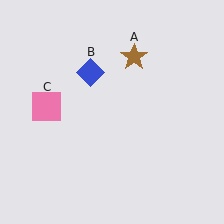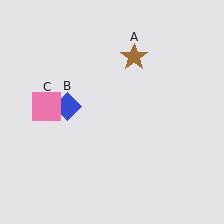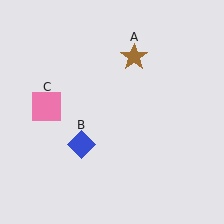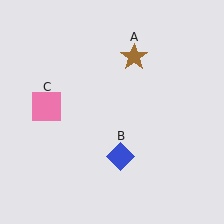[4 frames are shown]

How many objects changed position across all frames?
1 object changed position: blue diamond (object B).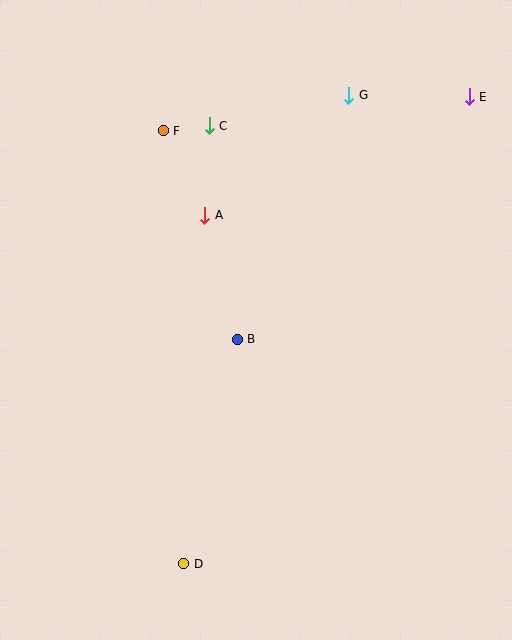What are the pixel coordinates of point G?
Point G is at (349, 95).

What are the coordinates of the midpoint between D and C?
The midpoint between D and C is at (196, 345).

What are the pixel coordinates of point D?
Point D is at (184, 564).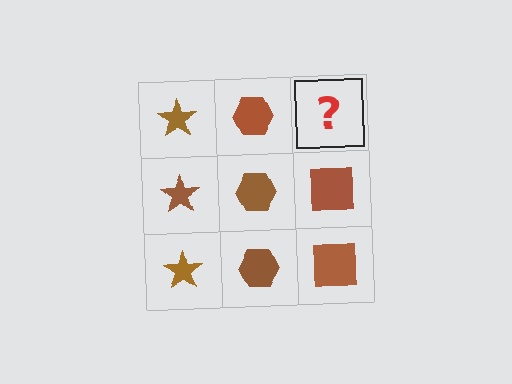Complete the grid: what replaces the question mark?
The question mark should be replaced with a brown square.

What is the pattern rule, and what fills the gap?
The rule is that each column has a consistent shape. The gap should be filled with a brown square.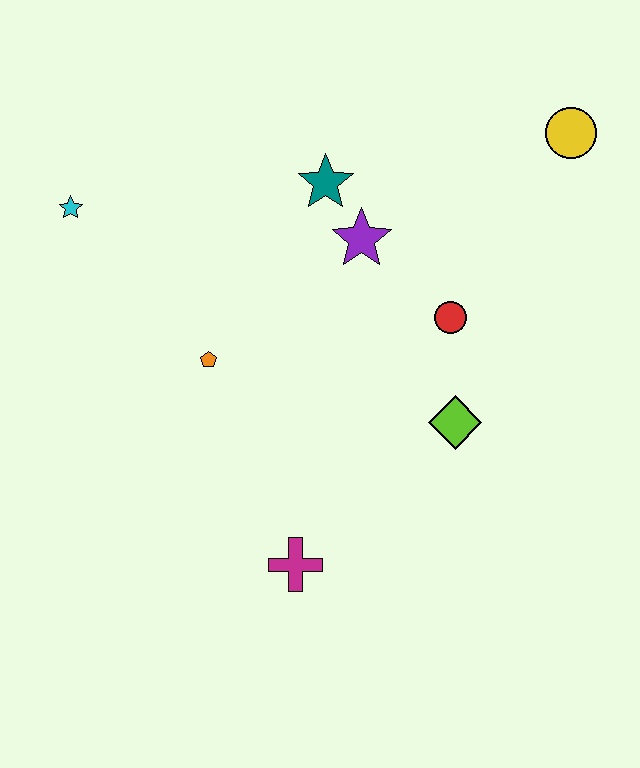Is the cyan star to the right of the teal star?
No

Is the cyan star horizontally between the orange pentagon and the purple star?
No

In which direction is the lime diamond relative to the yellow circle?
The lime diamond is below the yellow circle.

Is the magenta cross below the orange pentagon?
Yes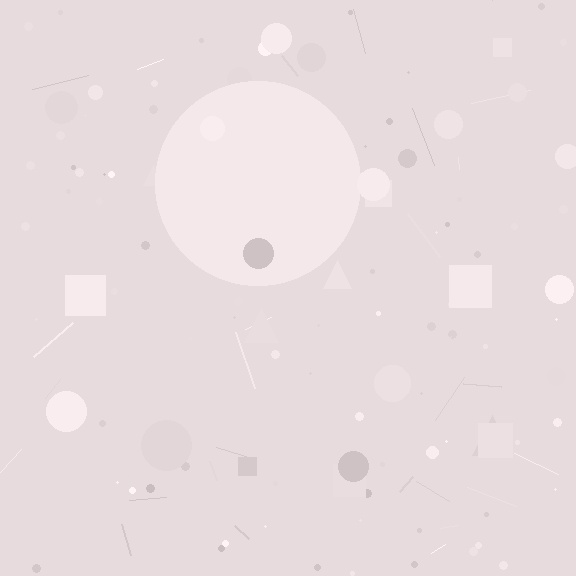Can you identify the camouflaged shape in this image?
The camouflaged shape is a circle.